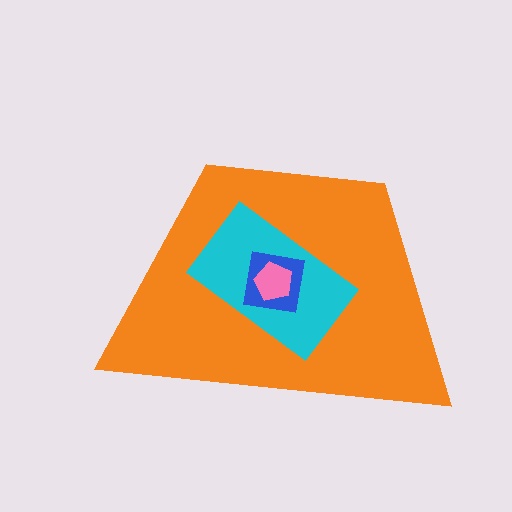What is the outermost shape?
The orange trapezoid.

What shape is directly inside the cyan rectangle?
The blue square.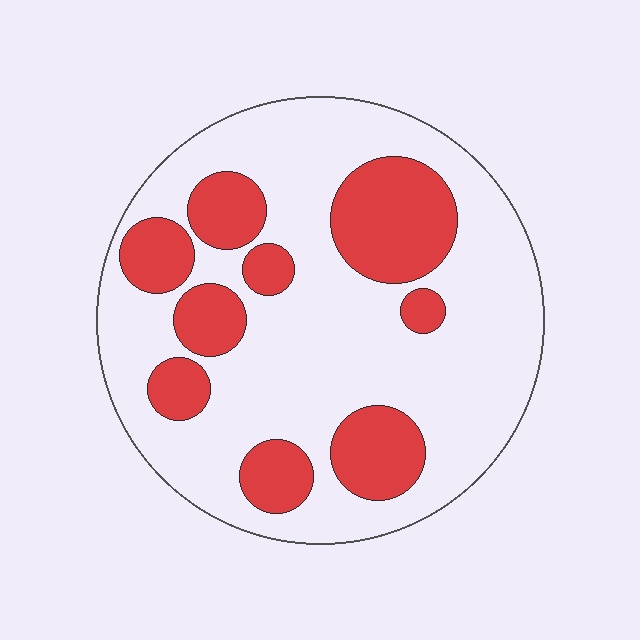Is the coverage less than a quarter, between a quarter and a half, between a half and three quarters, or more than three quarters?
Between a quarter and a half.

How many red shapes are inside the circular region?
9.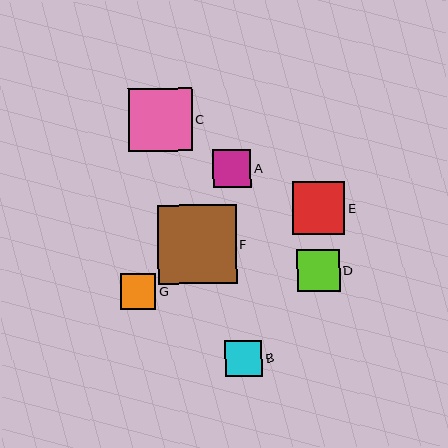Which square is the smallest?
Square G is the smallest with a size of approximately 36 pixels.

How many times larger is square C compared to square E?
Square C is approximately 1.2 times the size of square E.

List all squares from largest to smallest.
From largest to smallest: F, C, E, D, A, B, G.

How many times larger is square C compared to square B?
Square C is approximately 1.7 times the size of square B.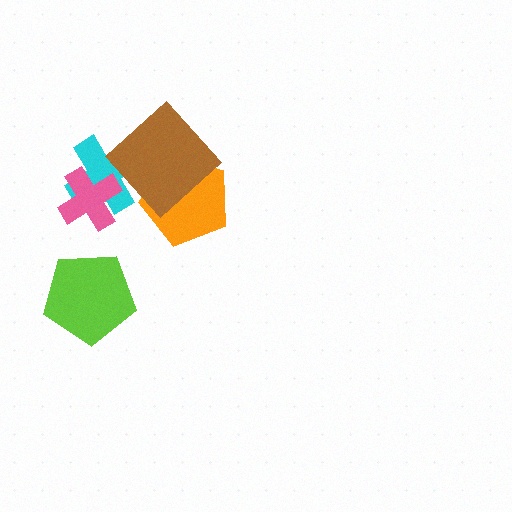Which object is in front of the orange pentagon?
The brown diamond is in front of the orange pentagon.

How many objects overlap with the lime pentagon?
0 objects overlap with the lime pentagon.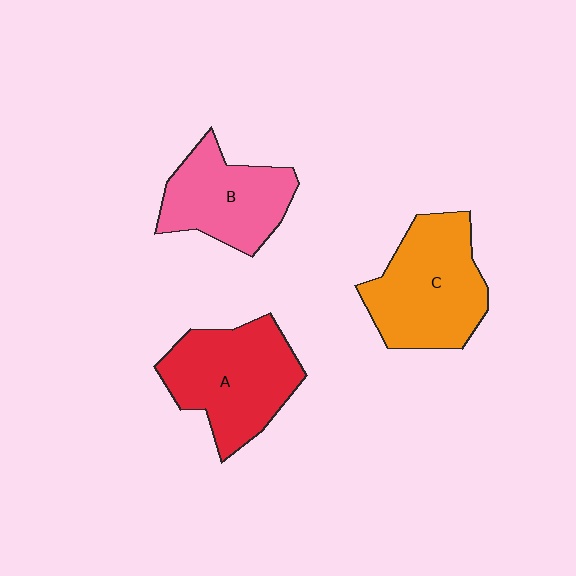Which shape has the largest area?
Shape C (orange).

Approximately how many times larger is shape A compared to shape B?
Approximately 1.2 times.